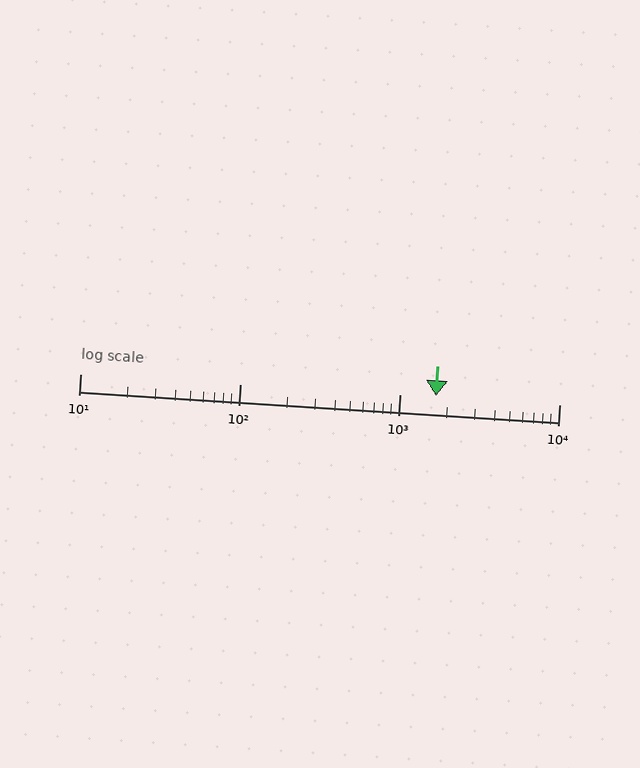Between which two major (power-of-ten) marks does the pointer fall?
The pointer is between 1000 and 10000.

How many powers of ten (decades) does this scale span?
The scale spans 3 decades, from 10 to 10000.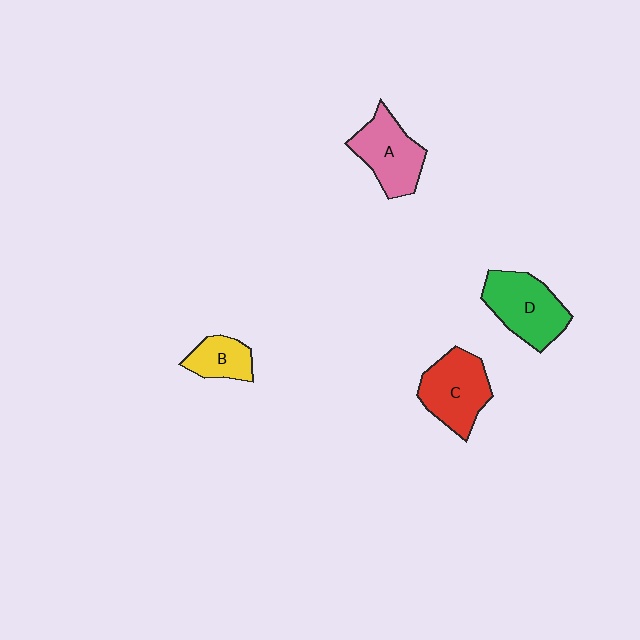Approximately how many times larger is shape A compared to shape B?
Approximately 1.7 times.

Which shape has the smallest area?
Shape B (yellow).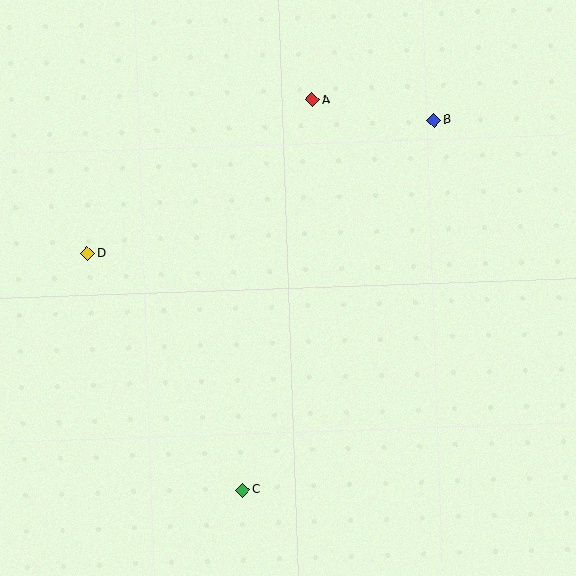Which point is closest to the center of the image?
Point A at (312, 100) is closest to the center.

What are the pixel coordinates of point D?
Point D is at (88, 253).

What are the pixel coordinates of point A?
Point A is at (312, 100).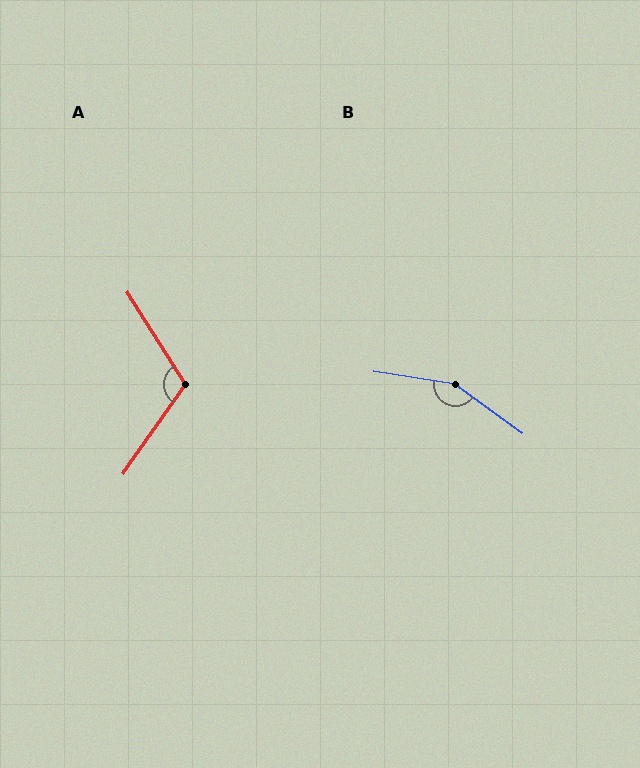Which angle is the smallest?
A, at approximately 113 degrees.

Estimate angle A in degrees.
Approximately 113 degrees.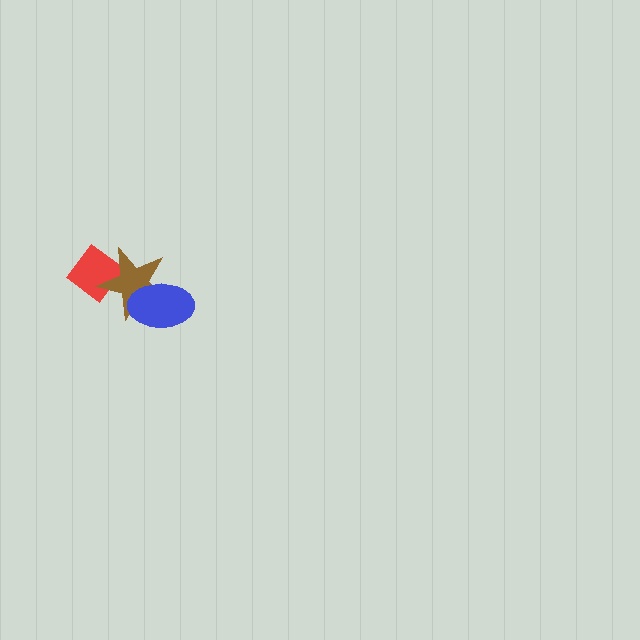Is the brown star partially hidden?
Yes, it is partially covered by another shape.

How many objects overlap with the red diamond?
1 object overlaps with the red diamond.